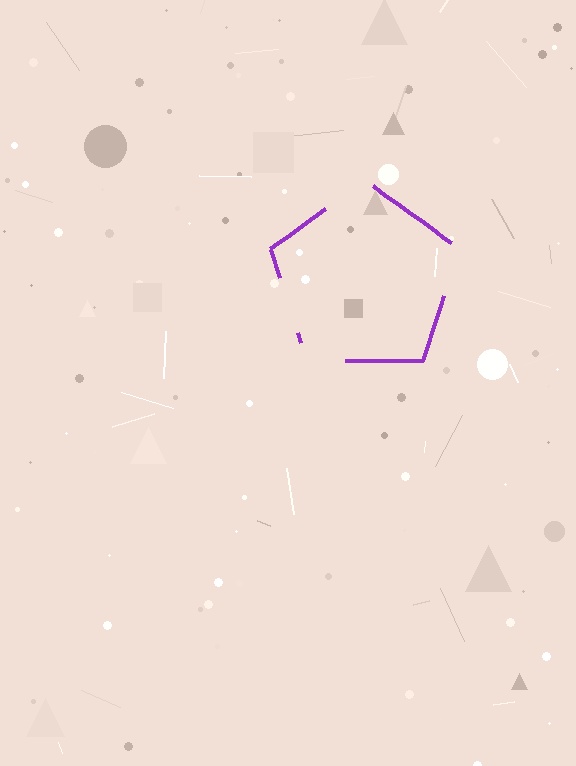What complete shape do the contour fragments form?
The contour fragments form a pentagon.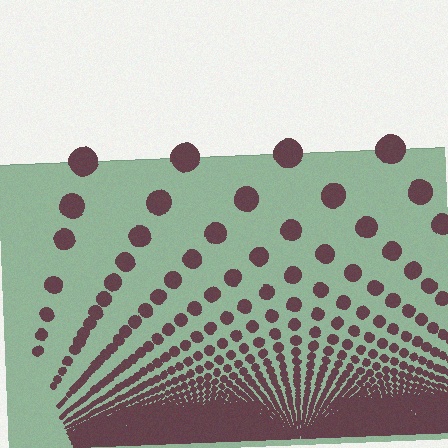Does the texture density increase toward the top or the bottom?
Density increases toward the bottom.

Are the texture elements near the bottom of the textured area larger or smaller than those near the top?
Smaller. The gradient is inverted — elements near the bottom are smaller and denser.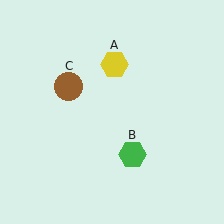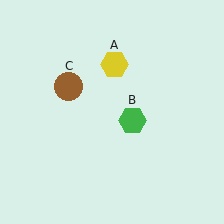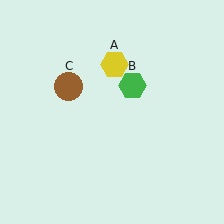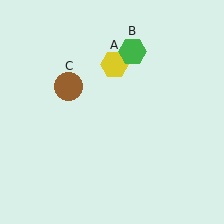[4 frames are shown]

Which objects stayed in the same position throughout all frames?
Yellow hexagon (object A) and brown circle (object C) remained stationary.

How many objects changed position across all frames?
1 object changed position: green hexagon (object B).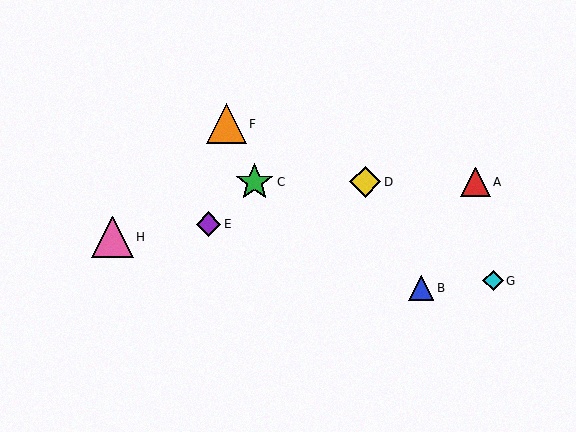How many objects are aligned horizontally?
3 objects (A, C, D) are aligned horizontally.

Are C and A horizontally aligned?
Yes, both are at y≈182.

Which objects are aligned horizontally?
Objects A, C, D are aligned horizontally.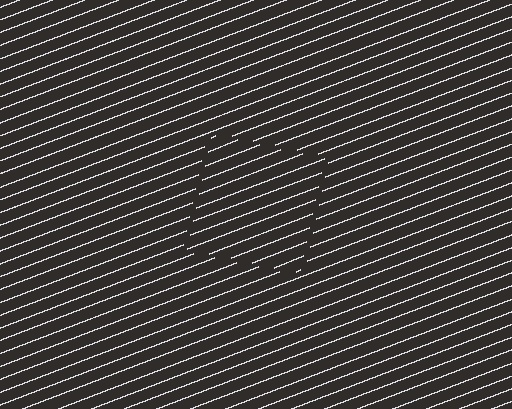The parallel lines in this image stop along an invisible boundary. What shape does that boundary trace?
An illusory square. The interior of the shape contains the same grating, shifted by half a period — the contour is defined by the phase discontinuity where line-ends from the inner and outer gratings abut.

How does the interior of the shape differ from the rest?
The interior of the shape contains the same grating, shifted by half a period — the contour is defined by the phase discontinuity where line-ends from the inner and outer gratings abut.